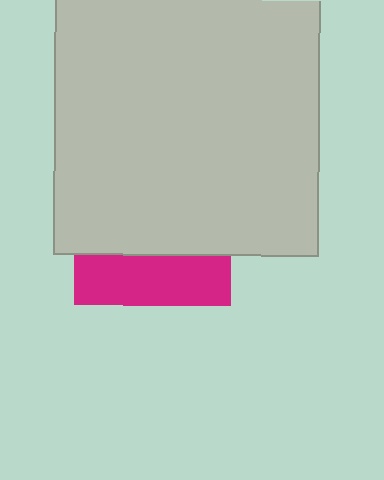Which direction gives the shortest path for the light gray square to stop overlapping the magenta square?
Moving up gives the shortest separation.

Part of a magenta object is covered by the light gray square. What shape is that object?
It is a square.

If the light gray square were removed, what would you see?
You would see the complete magenta square.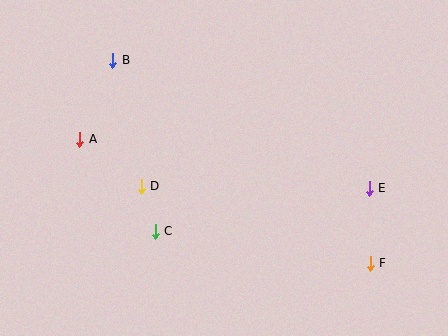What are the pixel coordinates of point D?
Point D is at (141, 186).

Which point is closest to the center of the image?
Point D at (141, 186) is closest to the center.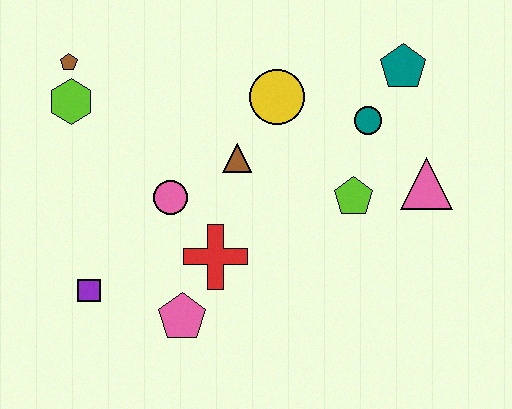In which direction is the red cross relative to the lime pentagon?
The red cross is to the left of the lime pentagon.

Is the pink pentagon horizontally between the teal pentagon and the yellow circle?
No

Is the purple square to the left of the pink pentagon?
Yes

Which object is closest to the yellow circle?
The brown triangle is closest to the yellow circle.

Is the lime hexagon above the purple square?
Yes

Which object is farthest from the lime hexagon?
The pink triangle is farthest from the lime hexagon.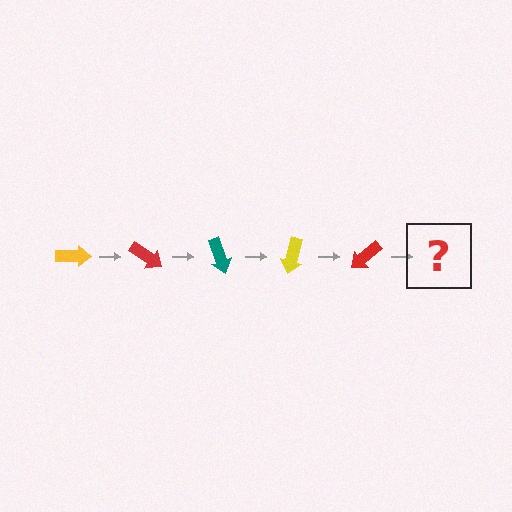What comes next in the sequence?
The next element should be a teal arrow, rotated 175 degrees from the start.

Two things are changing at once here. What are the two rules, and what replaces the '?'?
The two rules are that it rotates 35 degrees each step and the color cycles through yellow, red, and teal. The '?' should be a teal arrow, rotated 175 degrees from the start.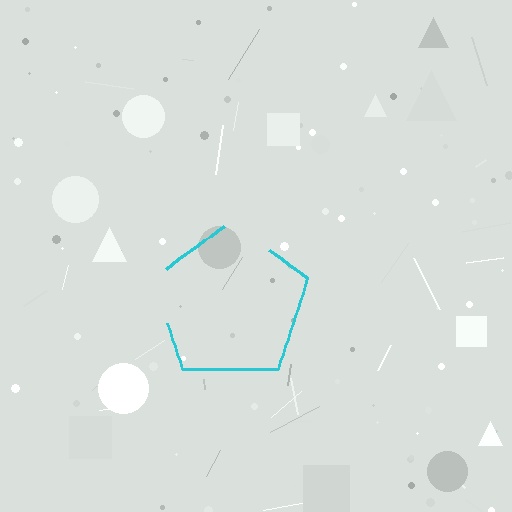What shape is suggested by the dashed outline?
The dashed outline suggests a pentagon.